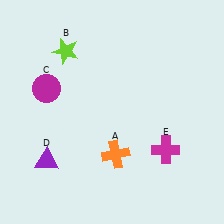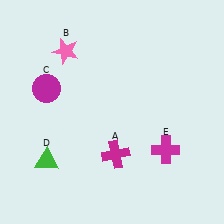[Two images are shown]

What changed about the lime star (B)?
In Image 1, B is lime. In Image 2, it changed to pink.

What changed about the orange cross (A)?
In Image 1, A is orange. In Image 2, it changed to magenta.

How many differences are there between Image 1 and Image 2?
There are 3 differences between the two images.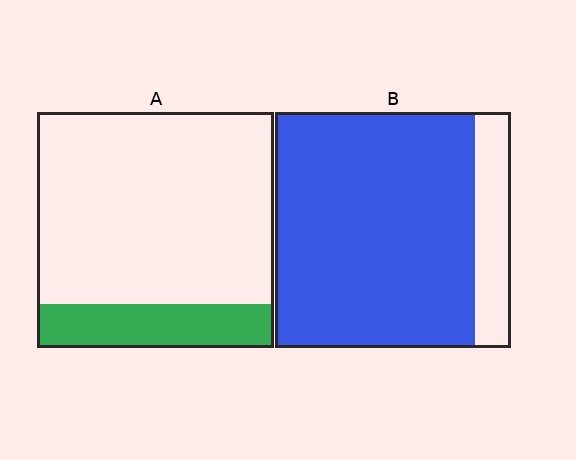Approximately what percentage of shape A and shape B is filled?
A is approximately 20% and B is approximately 85%.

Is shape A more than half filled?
No.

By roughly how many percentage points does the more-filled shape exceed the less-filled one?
By roughly 65 percentage points (B over A).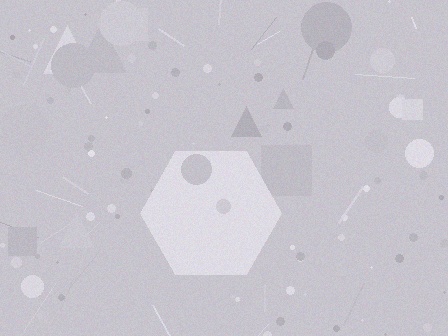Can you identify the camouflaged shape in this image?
The camouflaged shape is a hexagon.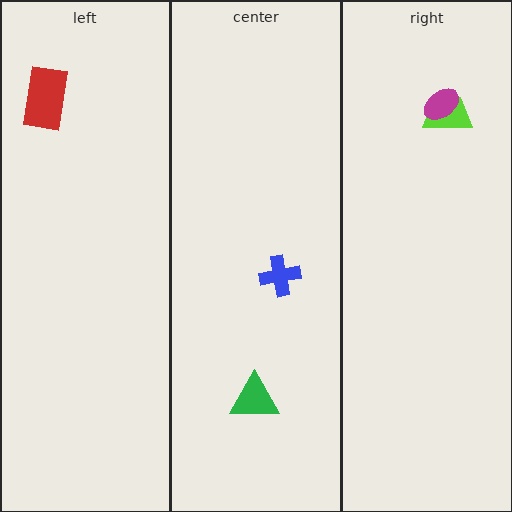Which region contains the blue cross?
The center region.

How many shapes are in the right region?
2.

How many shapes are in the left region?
1.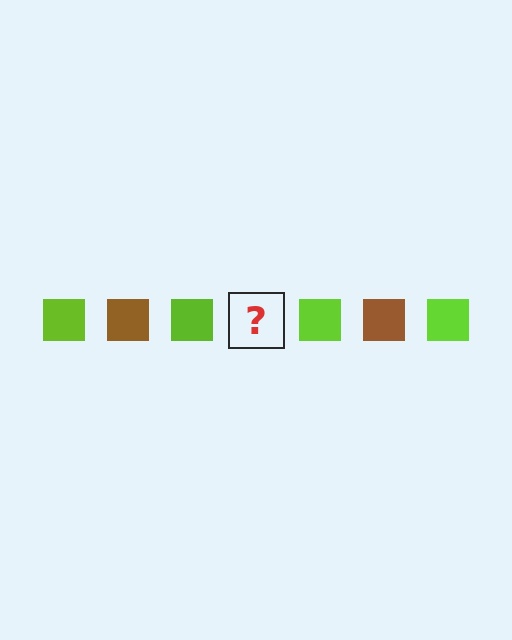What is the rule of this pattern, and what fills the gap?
The rule is that the pattern cycles through lime, brown squares. The gap should be filled with a brown square.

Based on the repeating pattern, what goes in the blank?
The blank should be a brown square.